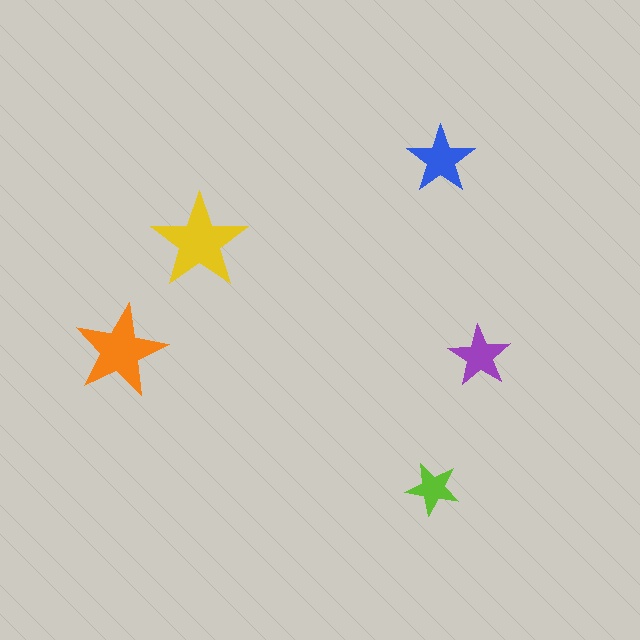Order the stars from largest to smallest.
the yellow one, the orange one, the blue one, the purple one, the lime one.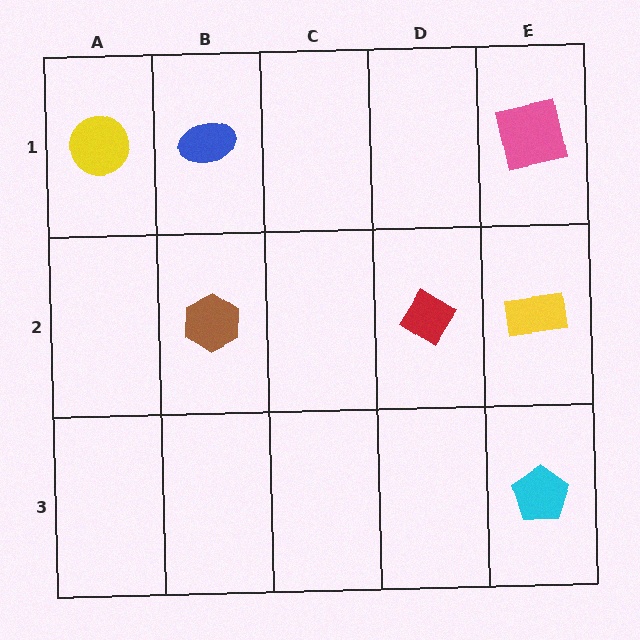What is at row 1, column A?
A yellow circle.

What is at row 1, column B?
A blue ellipse.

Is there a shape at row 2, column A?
No, that cell is empty.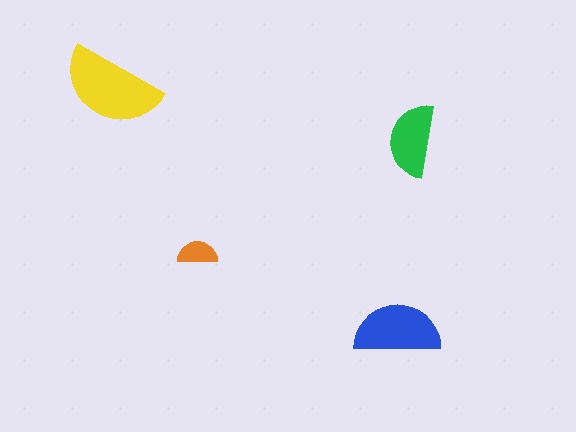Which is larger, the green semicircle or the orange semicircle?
The green one.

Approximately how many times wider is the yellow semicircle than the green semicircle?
About 1.5 times wider.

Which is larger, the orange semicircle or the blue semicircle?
The blue one.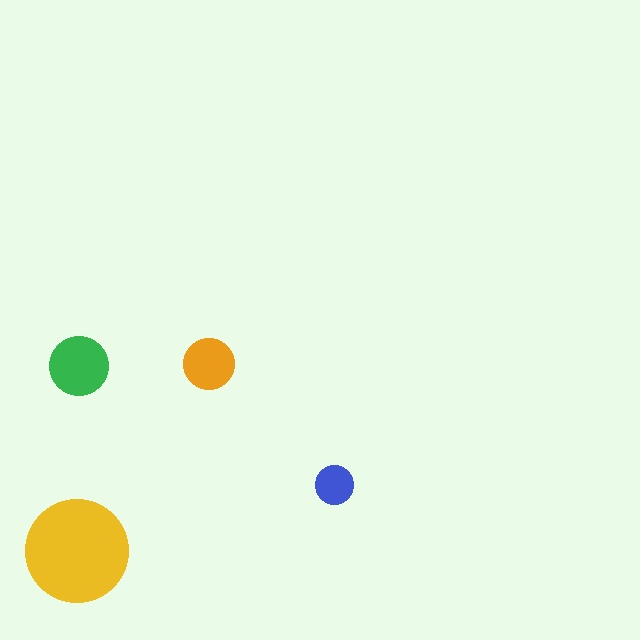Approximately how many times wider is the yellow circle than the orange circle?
About 2 times wider.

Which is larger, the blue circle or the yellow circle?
The yellow one.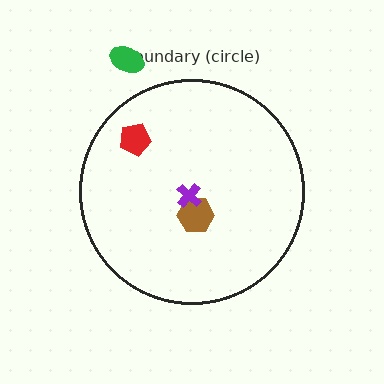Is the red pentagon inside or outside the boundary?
Inside.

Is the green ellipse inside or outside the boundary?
Outside.